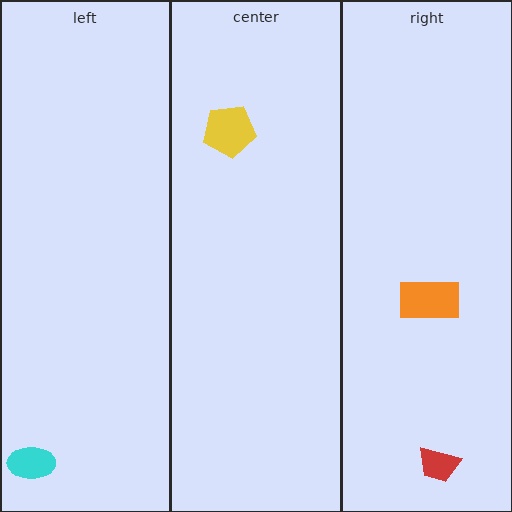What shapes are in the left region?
The cyan ellipse.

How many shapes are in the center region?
1.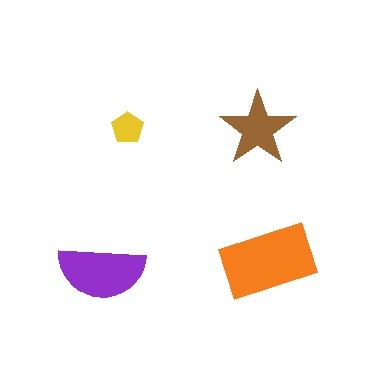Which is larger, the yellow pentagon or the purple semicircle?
The purple semicircle.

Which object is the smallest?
The yellow pentagon.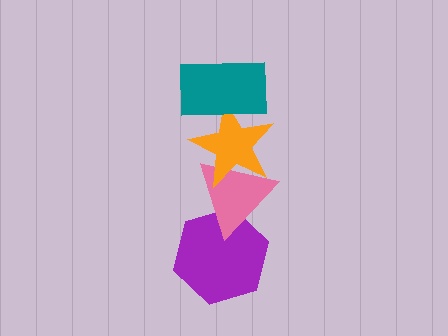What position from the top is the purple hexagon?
The purple hexagon is 4th from the top.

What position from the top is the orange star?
The orange star is 2nd from the top.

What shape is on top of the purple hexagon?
The pink triangle is on top of the purple hexagon.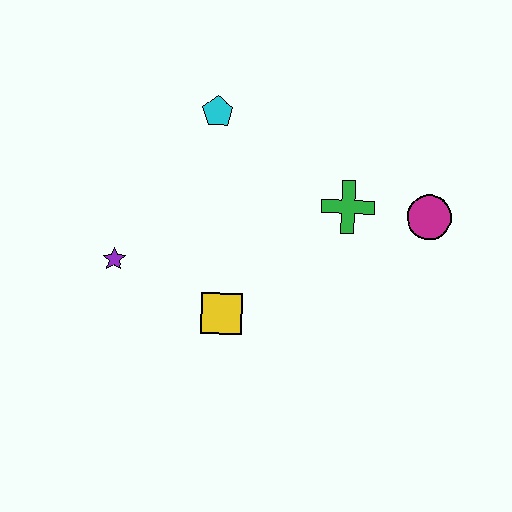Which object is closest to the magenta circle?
The green cross is closest to the magenta circle.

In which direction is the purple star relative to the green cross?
The purple star is to the left of the green cross.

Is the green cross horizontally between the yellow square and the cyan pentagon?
No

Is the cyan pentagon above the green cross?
Yes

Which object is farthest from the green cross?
The purple star is farthest from the green cross.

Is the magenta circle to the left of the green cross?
No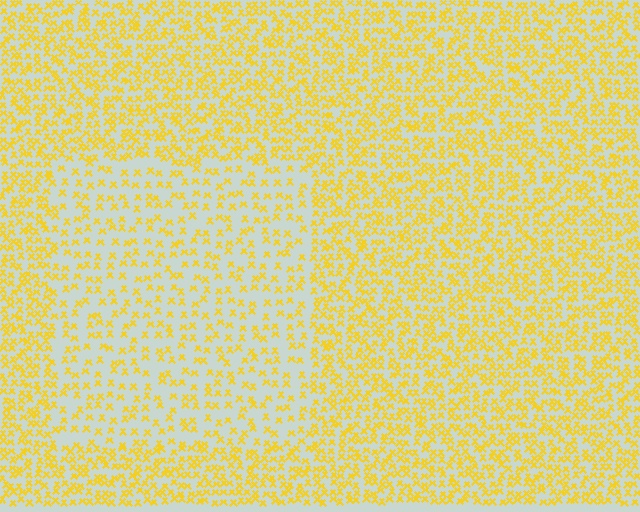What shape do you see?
I see a rectangle.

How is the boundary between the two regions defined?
The boundary is defined by a change in element density (approximately 2.0x ratio). All elements are the same color, size, and shape.